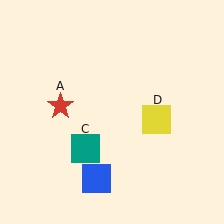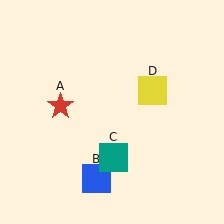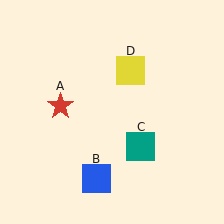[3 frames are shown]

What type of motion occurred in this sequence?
The teal square (object C), yellow square (object D) rotated counterclockwise around the center of the scene.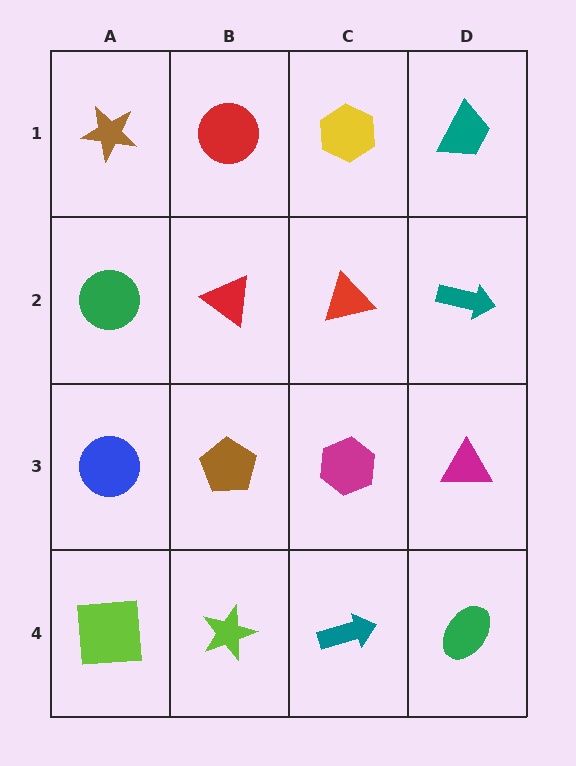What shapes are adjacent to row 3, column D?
A teal arrow (row 2, column D), a green ellipse (row 4, column D), a magenta hexagon (row 3, column C).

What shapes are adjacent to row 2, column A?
A brown star (row 1, column A), a blue circle (row 3, column A), a red triangle (row 2, column B).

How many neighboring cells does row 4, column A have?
2.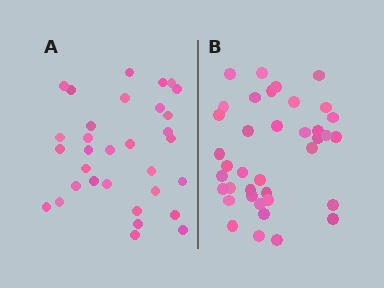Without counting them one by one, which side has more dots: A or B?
Region B (the right region) has more dots.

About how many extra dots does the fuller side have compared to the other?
Region B has about 6 more dots than region A.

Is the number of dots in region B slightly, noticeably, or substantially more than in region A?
Region B has only slightly more — the two regions are fairly close. The ratio is roughly 1.2 to 1.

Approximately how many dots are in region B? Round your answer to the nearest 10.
About 40 dots. (The exact count is 38, which rounds to 40.)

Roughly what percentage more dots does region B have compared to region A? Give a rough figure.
About 20% more.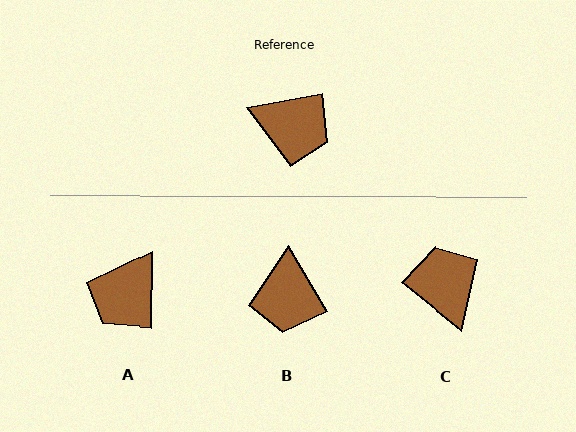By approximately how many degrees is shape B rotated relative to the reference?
Approximately 71 degrees clockwise.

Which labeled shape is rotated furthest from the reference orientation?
C, about 131 degrees away.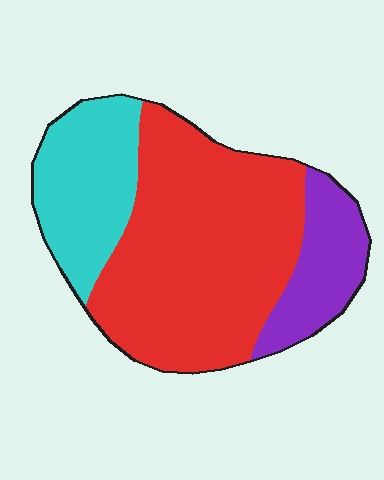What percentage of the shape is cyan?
Cyan takes up about one quarter (1/4) of the shape.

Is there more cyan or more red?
Red.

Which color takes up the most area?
Red, at roughly 60%.